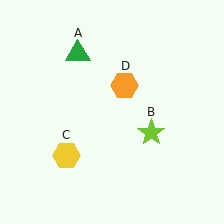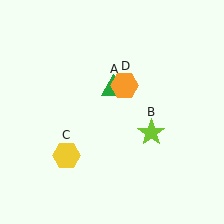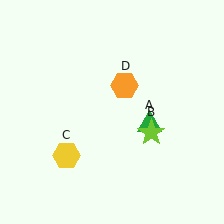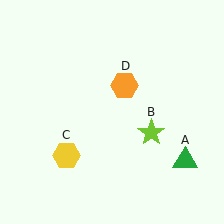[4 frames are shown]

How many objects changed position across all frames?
1 object changed position: green triangle (object A).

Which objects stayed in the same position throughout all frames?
Lime star (object B) and yellow hexagon (object C) and orange hexagon (object D) remained stationary.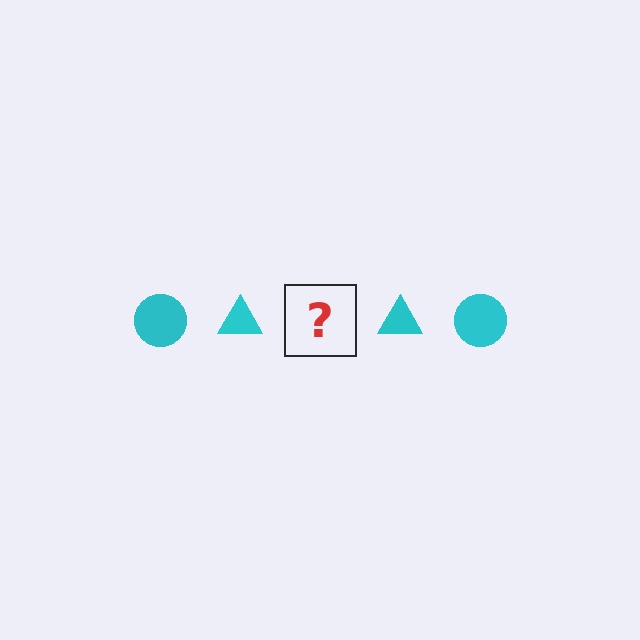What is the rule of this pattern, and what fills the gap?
The rule is that the pattern cycles through circle, triangle shapes in cyan. The gap should be filled with a cyan circle.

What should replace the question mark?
The question mark should be replaced with a cyan circle.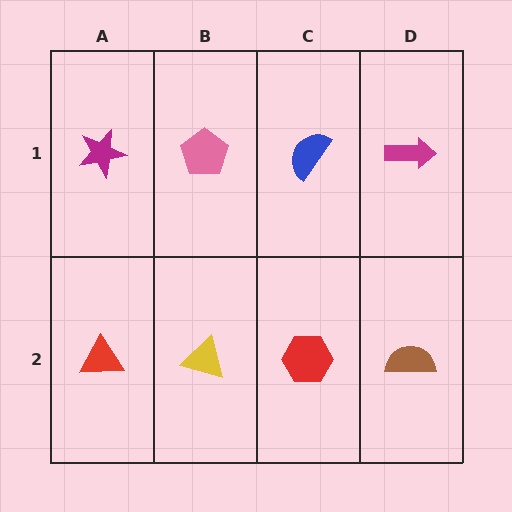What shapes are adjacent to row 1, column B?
A yellow triangle (row 2, column B), a magenta star (row 1, column A), a blue semicircle (row 1, column C).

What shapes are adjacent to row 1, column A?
A red triangle (row 2, column A), a pink pentagon (row 1, column B).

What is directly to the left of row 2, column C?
A yellow triangle.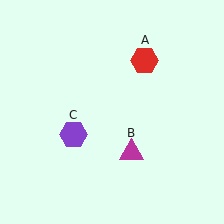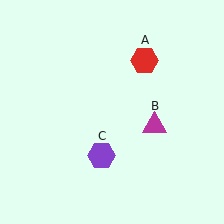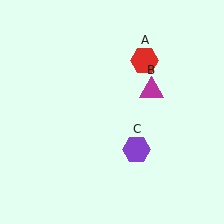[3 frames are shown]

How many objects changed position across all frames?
2 objects changed position: magenta triangle (object B), purple hexagon (object C).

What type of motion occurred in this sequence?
The magenta triangle (object B), purple hexagon (object C) rotated counterclockwise around the center of the scene.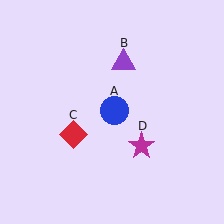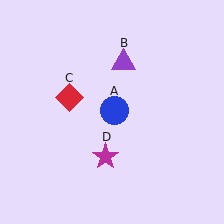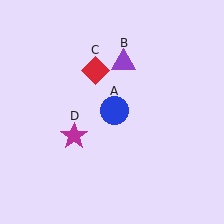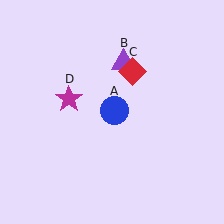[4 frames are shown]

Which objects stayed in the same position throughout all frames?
Blue circle (object A) and purple triangle (object B) remained stationary.